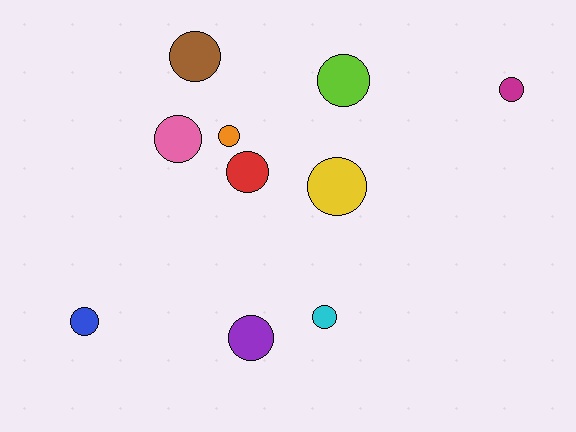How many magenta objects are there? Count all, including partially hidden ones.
There is 1 magenta object.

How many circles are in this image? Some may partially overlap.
There are 10 circles.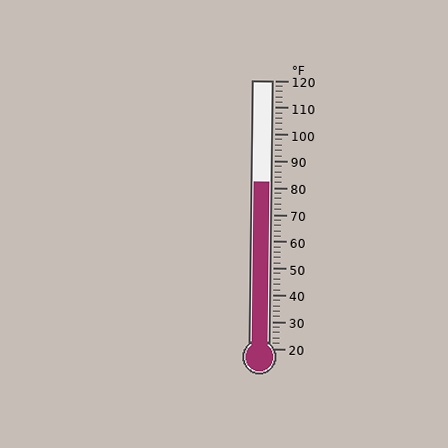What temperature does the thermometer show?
The thermometer shows approximately 82°F.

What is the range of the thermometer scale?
The thermometer scale ranges from 20°F to 120°F.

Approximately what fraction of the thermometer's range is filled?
The thermometer is filled to approximately 60% of its range.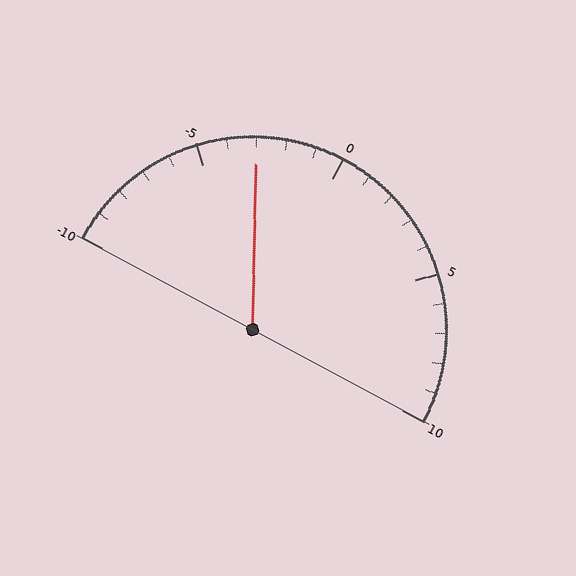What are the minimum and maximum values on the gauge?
The gauge ranges from -10 to 10.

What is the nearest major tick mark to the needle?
The nearest major tick mark is -5.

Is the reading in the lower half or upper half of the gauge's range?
The reading is in the lower half of the range (-10 to 10).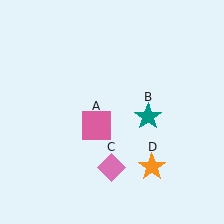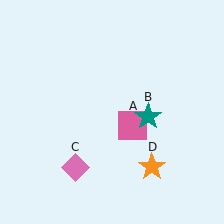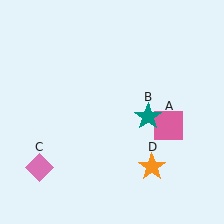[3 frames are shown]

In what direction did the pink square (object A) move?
The pink square (object A) moved right.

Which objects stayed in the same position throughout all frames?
Teal star (object B) and orange star (object D) remained stationary.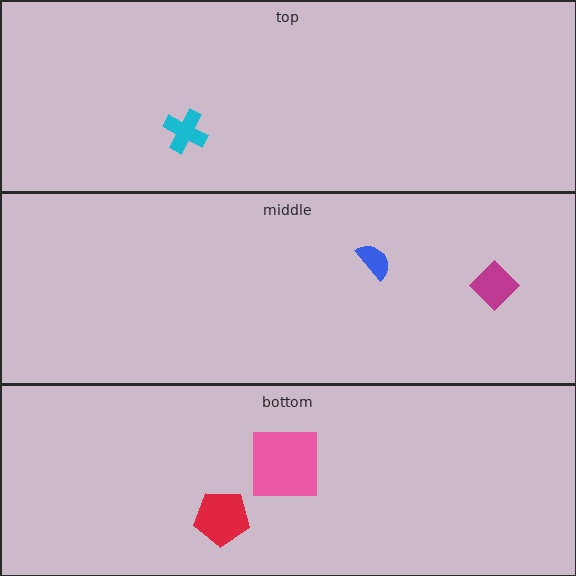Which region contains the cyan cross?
The top region.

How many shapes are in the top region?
1.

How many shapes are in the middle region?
2.